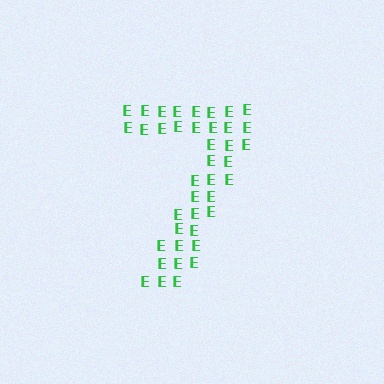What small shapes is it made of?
It is made of small letter E's.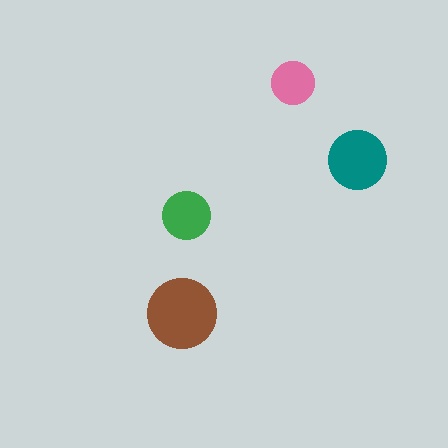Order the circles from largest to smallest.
the brown one, the teal one, the green one, the pink one.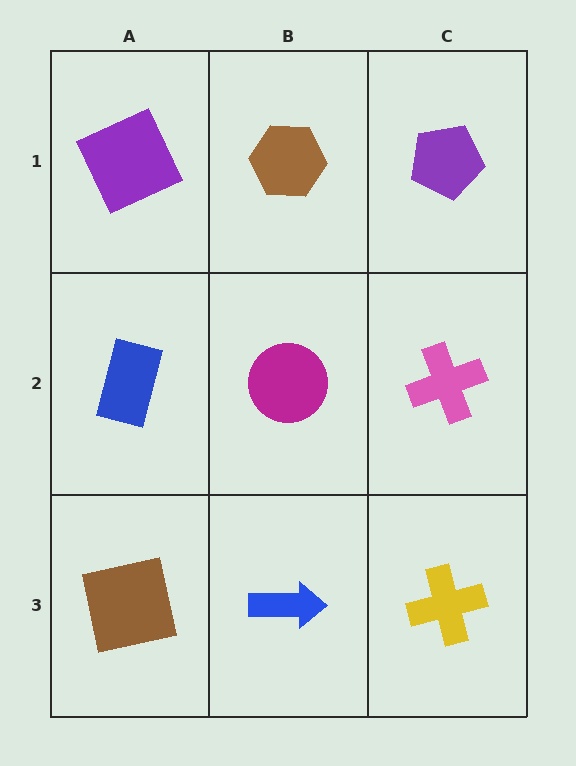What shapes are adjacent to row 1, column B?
A magenta circle (row 2, column B), a purple square (row 1, column A), a purple pentagon (row 1, column C).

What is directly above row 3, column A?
A blue rectangle.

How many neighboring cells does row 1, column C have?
2.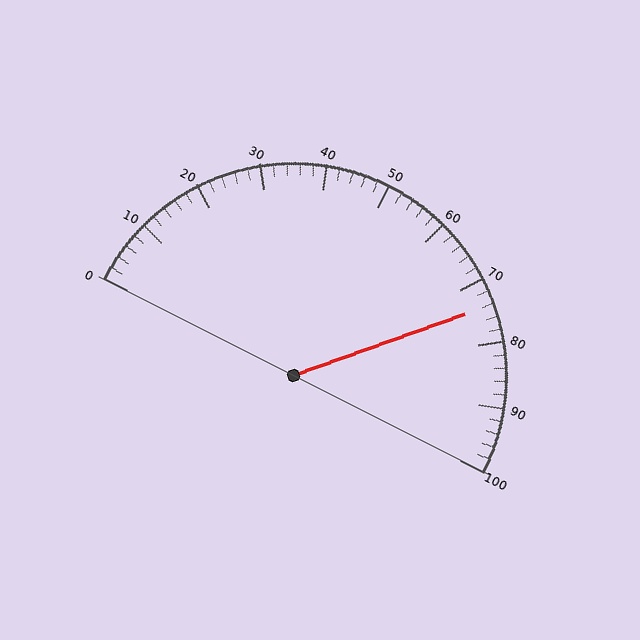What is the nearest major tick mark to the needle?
The nearest major tick mark is 70.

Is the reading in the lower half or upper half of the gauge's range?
The reading is in the upper half of the range (0 to 100).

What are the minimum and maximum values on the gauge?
The gauge ranges from 0 to 100.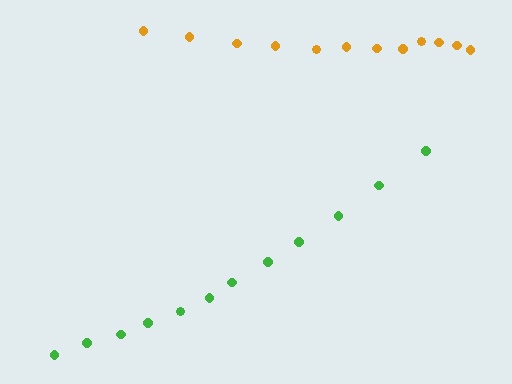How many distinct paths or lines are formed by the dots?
There are 2 distinct paths.